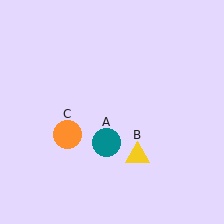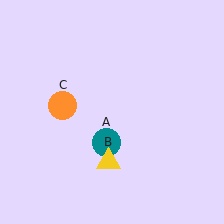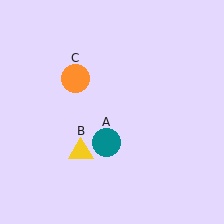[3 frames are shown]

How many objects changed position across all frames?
2 objects changed position: yellow triangle (object B), orange circle (object C).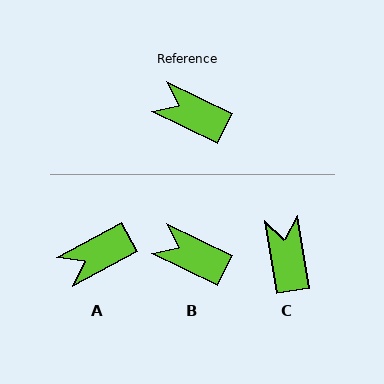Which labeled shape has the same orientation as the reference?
B.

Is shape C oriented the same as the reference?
No, it is off by about 55 degrees.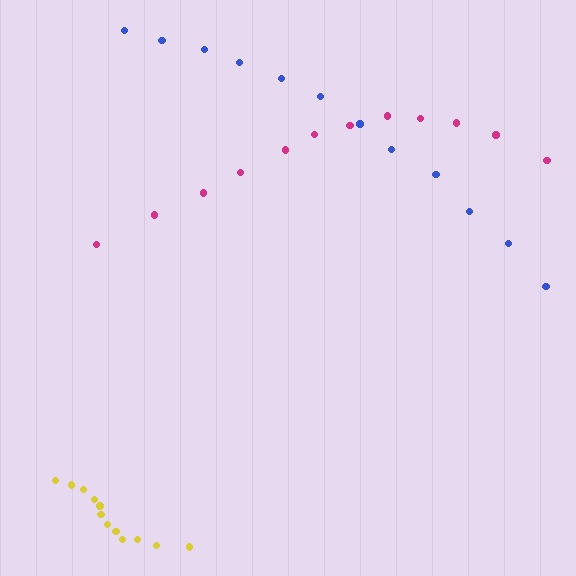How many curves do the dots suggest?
There are 3 distinct paths.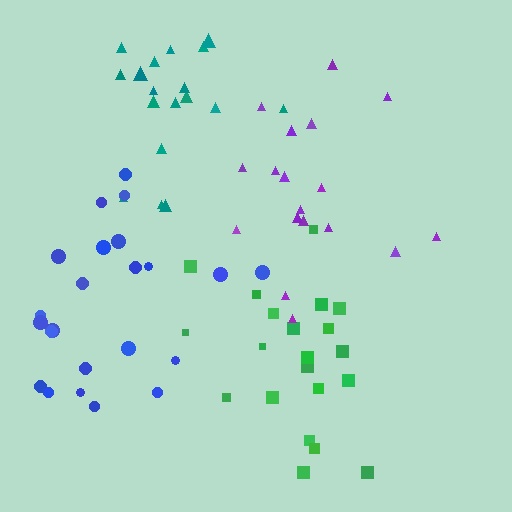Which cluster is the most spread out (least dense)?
Purple.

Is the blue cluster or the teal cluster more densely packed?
Teal.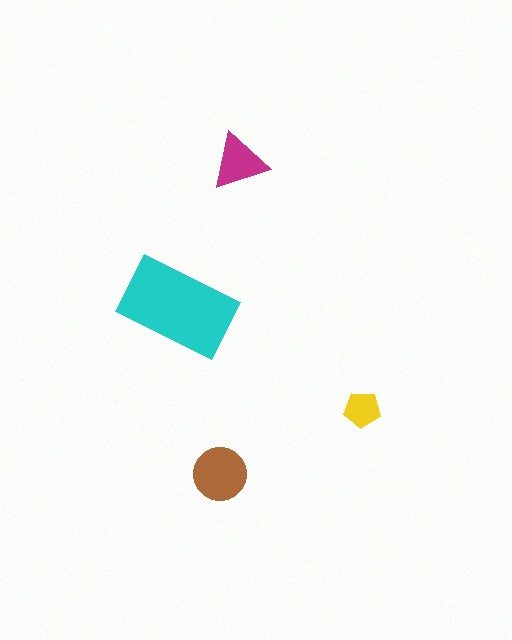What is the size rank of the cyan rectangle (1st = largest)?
1st.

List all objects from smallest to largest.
The yellow pentagon, the magenta triangle, the brown circle, the cyan rectangle.